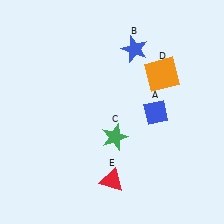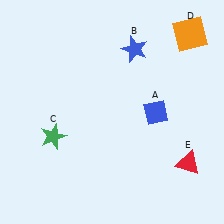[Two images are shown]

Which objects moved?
The objects that moved are: the green star (C), the orange square (D), the red triangle (E).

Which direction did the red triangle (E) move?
The red triangle (E) moved right.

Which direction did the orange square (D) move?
The orange square (D) moved up.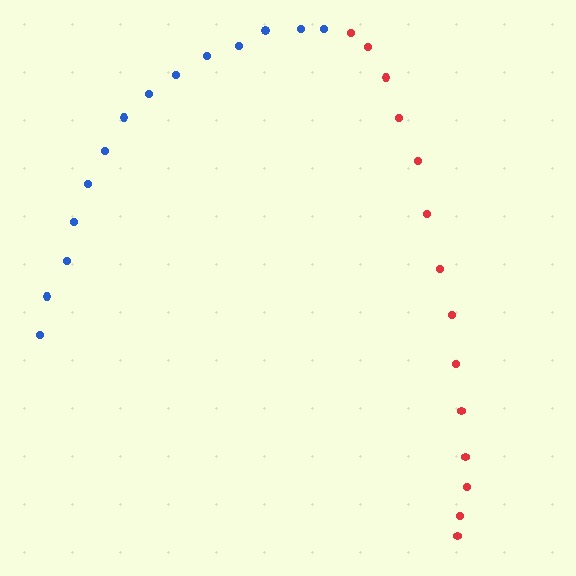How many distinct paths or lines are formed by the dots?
There are 2 distinct paths.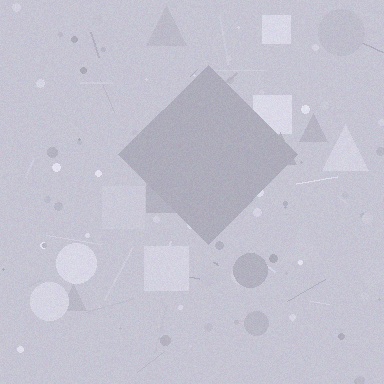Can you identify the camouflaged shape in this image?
The camouflaged shape is a diamond.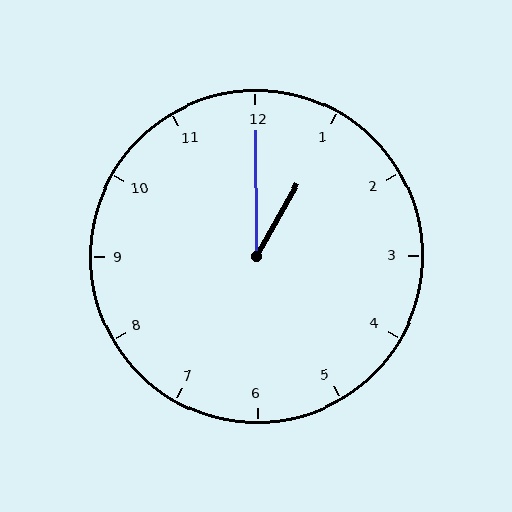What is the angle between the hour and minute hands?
Approximately 30 degrees.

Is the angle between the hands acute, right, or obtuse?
It is acute.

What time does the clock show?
1:00.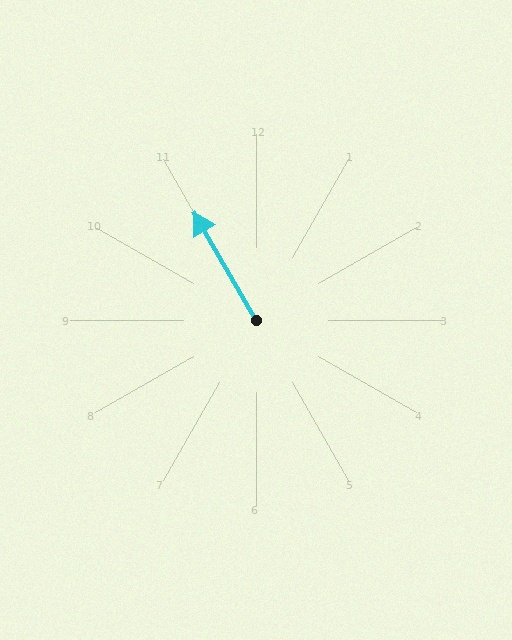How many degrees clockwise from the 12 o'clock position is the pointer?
Approximately 330 degrees.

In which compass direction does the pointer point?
Northwest.